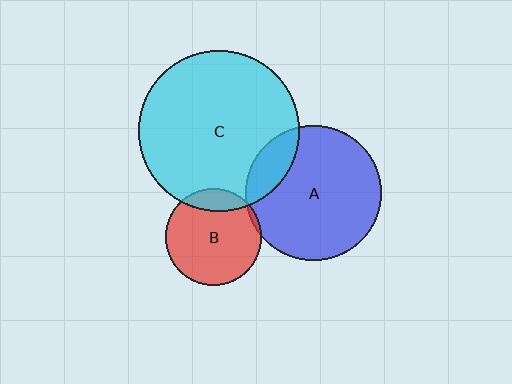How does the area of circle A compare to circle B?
Approximately 2.0 times.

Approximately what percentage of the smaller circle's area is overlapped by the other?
Approximately 15%.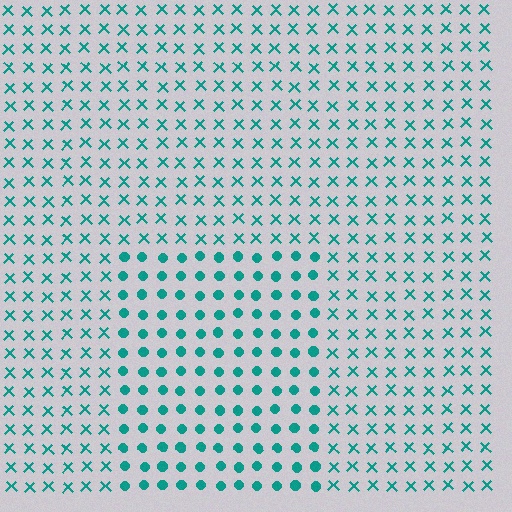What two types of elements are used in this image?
The image uses circles inside the rectangle region and X marks outside it.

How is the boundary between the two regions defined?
The boundary is defined by a change in element shape: circles inside vs. X marks outside. All elements share the same color and spacing.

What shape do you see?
I see a rectangle.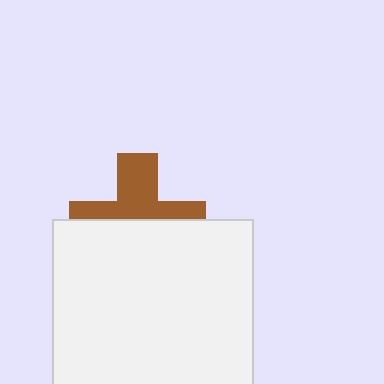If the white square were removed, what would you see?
You would see the complete brown cross.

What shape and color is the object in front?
The object in front is a white square.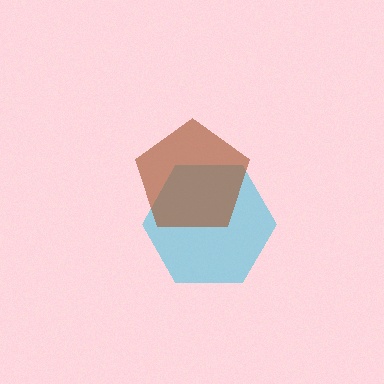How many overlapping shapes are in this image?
There are 2 overlapping shapes in the image.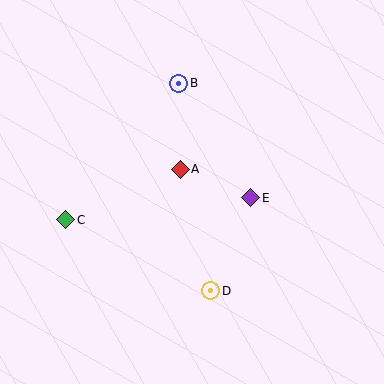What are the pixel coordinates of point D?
Point D is at (211, 291).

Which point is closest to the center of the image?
Point A at (180, 169) is closest to the center.